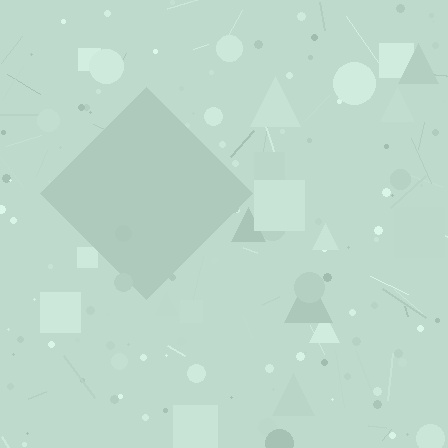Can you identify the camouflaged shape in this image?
The camouflaged shape is a diamond.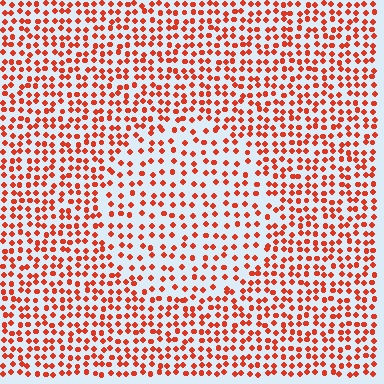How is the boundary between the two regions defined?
The boundary is defined by a change in element density (approximately 1.6x ratio). All elements are the same color, size, and shape.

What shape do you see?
I see a circle.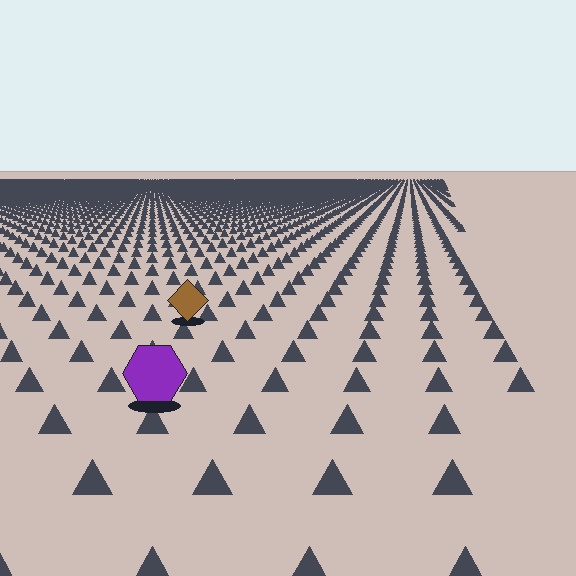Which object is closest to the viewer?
The purple hexagon is closest. The texture marks near it are larger and more spread out.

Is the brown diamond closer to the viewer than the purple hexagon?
No. The purple hexagon is closer — you can tell from the texture gradient: the ground texture is coarser near it.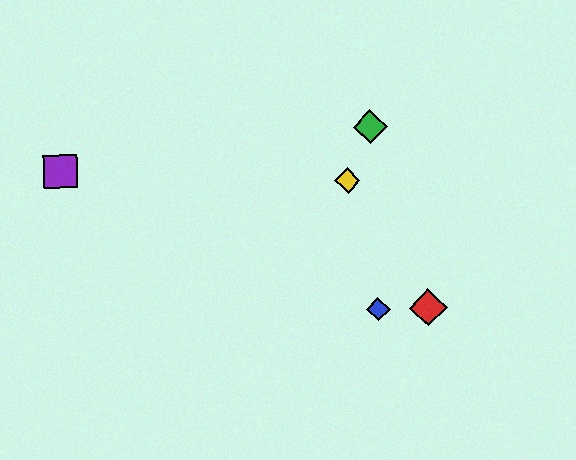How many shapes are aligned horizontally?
2 shapes (the red diamond, the blue diamond) are aligned horizontally.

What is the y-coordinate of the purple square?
The purple square is at y≈172.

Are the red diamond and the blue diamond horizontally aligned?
Yes, both are at y≈307.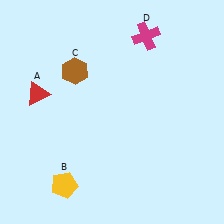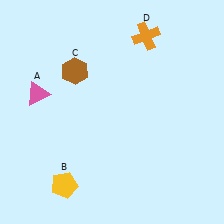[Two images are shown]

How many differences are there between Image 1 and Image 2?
There are 2 differences between the two images.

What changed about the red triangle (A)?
In Image 1, A is red. In Image 2, it changed to pink.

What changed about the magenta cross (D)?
In Image 1, D is magenta. In Image 2, it changed to orange.